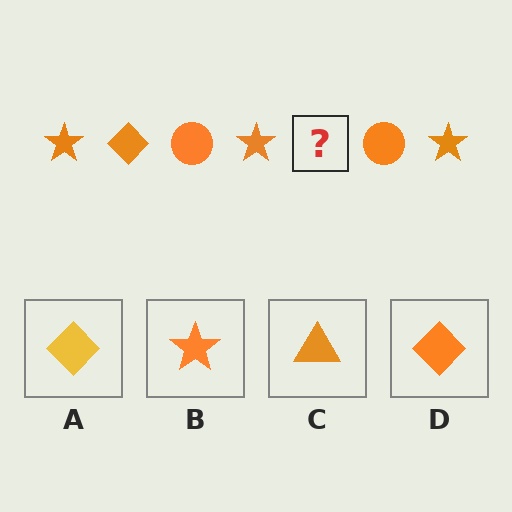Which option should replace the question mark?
Option D.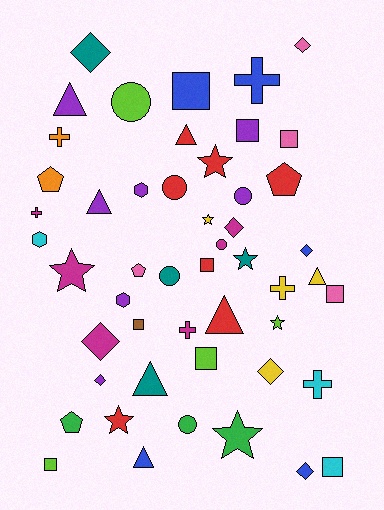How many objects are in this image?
There are 50 objects.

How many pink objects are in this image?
There are 4 pink objects.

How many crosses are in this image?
There are 6 crosses.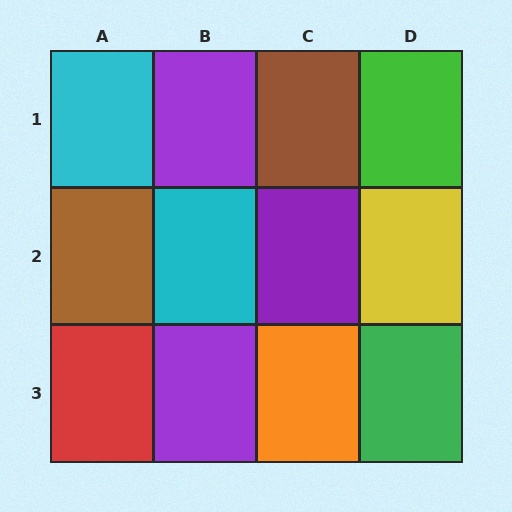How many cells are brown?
2 cells are brown.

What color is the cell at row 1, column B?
Purple.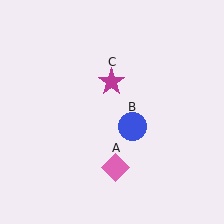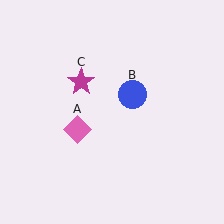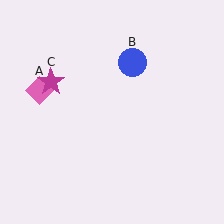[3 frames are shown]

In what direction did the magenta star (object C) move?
The magenta star (object C) moved left.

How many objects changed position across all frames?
3 objects changed position: pink diamond (object A), blue circle (object B), magenta star (object C).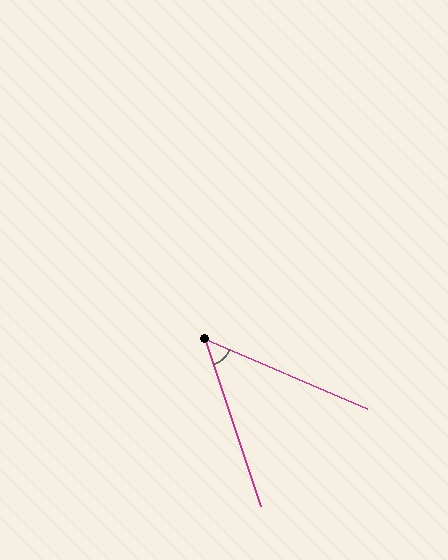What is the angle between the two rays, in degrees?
Approximately 49 degrees.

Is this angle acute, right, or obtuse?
It is acute.